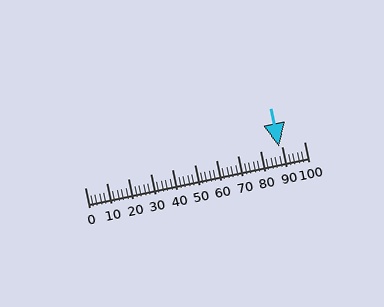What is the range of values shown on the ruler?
The ruler shows values from 0 to 100.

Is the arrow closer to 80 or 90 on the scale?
The arrow is closer to 90.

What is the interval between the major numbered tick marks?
The major tick marks are spaced 10 units apart.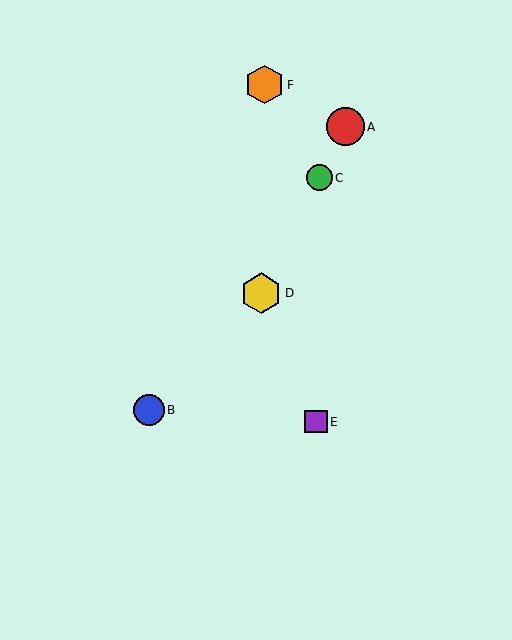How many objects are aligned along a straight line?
3 objects (A, C, D) are aligned along a straight line.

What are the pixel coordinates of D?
Object D is at (261, 293).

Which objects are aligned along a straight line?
Objects A, C, D are aligned along a straight line.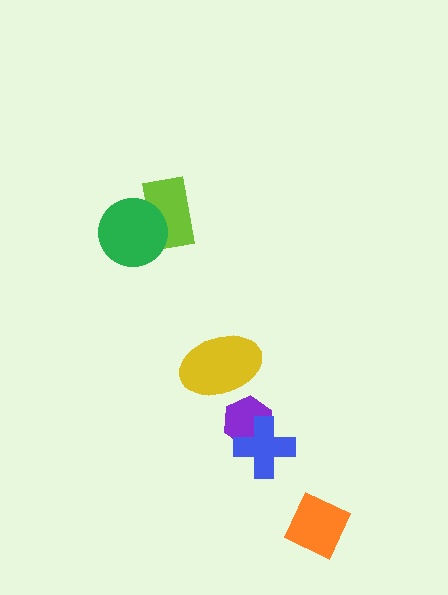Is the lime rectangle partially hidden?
Yes, it is partially covered by another shape.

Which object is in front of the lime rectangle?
The green circle is in front of the lime rectangle.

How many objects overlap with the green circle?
1 object overlaps with the green circle.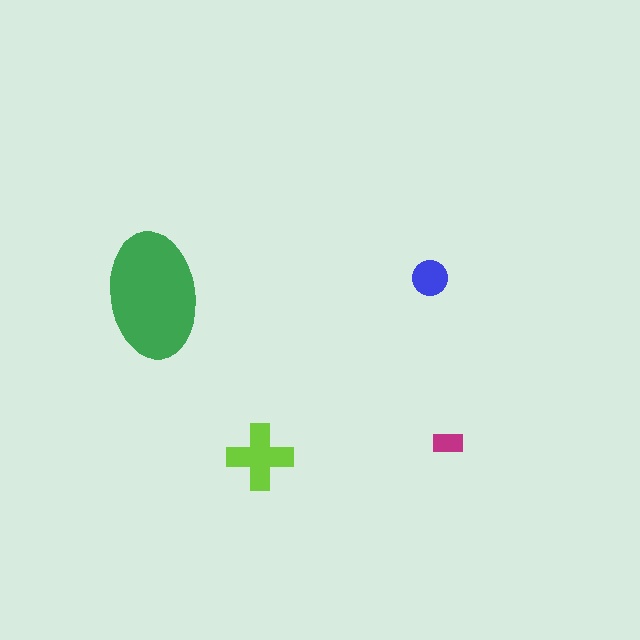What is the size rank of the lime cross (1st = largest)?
2nd.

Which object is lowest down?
The lime cross is bottommost.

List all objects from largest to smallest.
The green ellipse, the lime cross, the blue circle, the magenta rectangle.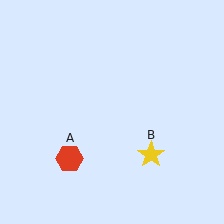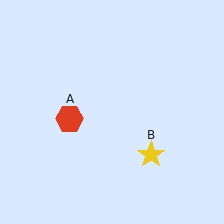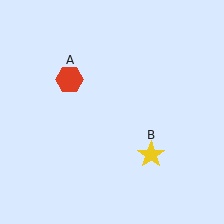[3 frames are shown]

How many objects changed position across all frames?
1 object changed position: red hexagon (object A).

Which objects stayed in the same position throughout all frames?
Yellow star (object B) remained stationary.